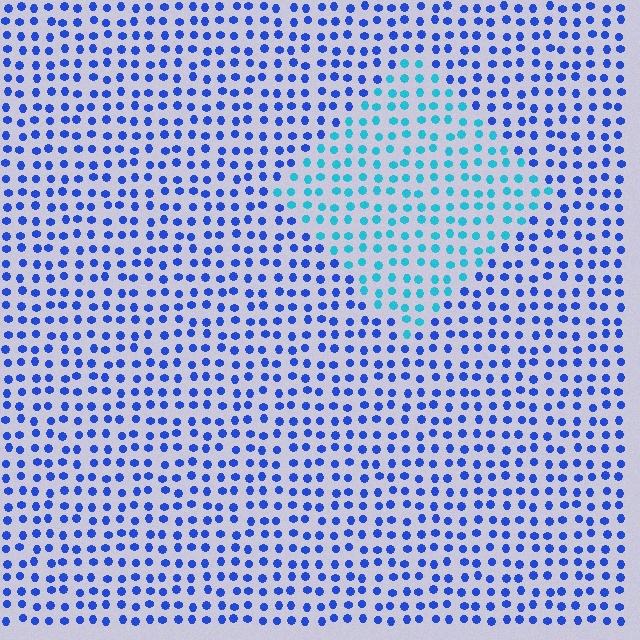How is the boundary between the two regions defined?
The boundary is defined purely by a slight shift in hue (about 40 degrees). Spacing, size, and orientation are identical on both sides.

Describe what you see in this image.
The image is filled with small blue elements in a uniform arrangement. A diamond-shaped region is visible where the elements are tinted to a slightly different hue, forming a subtle color boundary.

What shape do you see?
I see a diamond.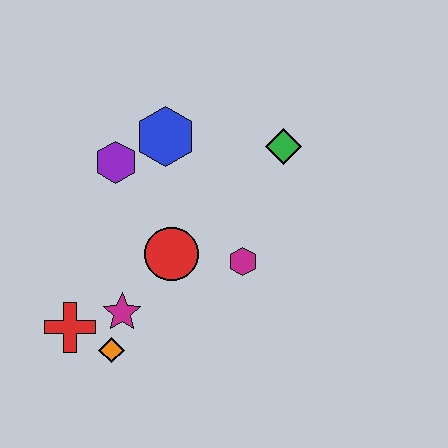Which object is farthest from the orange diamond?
The green diamond is farthest from the orange diamond.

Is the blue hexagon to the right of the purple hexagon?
Yes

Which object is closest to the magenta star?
The orange diamond is closest to the magenta star.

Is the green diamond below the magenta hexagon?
No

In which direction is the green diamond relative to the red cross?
The green diamond is to the right of the red cross.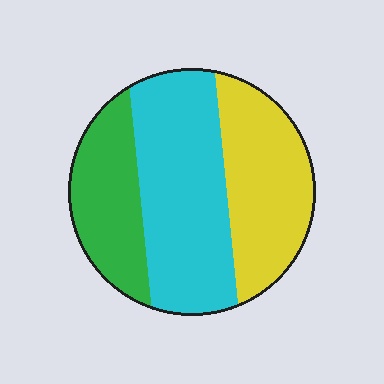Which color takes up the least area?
Green, at roughly 25%.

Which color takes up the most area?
Cyan, at roughly 45%.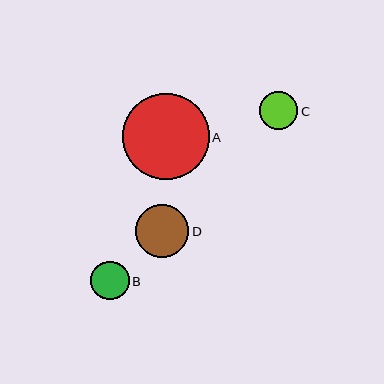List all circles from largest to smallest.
From largest to smallest: A, D, B, C.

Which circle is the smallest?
Circle C is the smallest with a size of approximately 38 pixels.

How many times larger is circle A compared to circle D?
Circle A is approximately 1.6 times the size of circle D.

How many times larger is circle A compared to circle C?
Circle A is approximately 2.3 times the size of circle C.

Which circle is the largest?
Circle A is the largest with a size of approximately 86 pixels.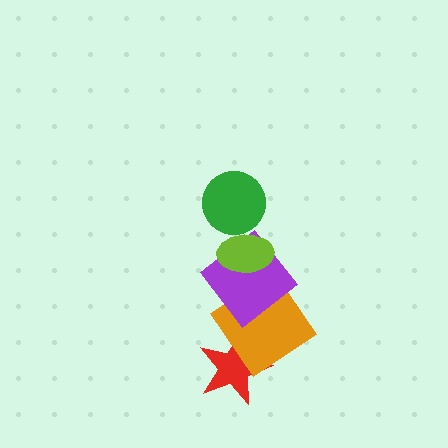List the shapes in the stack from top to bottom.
From top to bottom: the green circle, the lime ellipse, the purple diamond, the orange diamond, the red star.